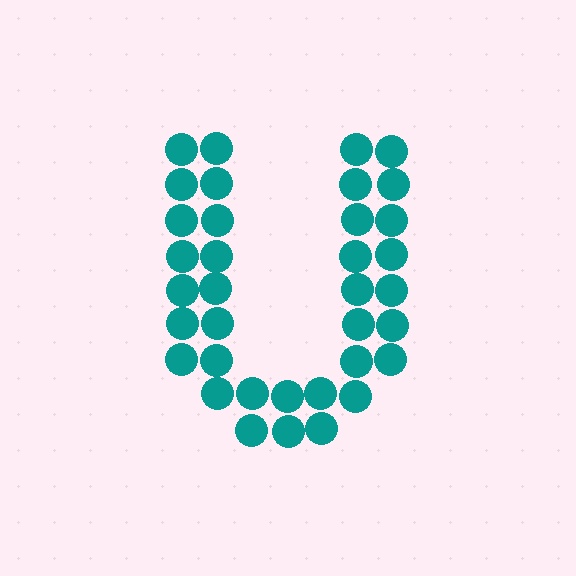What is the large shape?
The large shape is the letter U.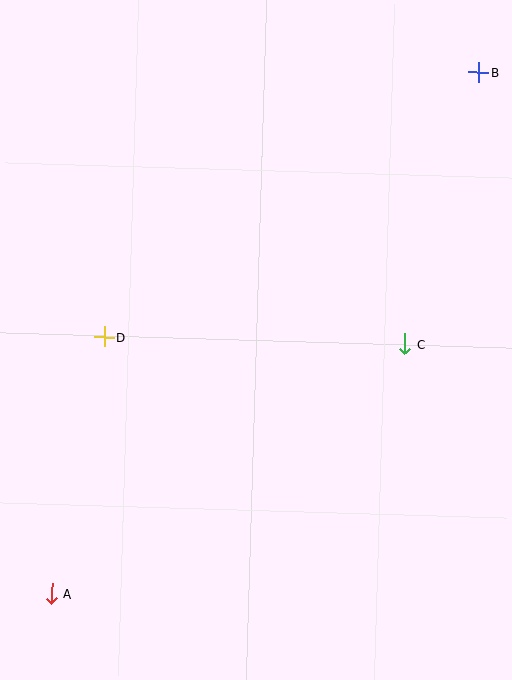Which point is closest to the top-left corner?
Point D is closest to the top-left corner.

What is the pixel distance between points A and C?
The distance between A and C is 432 pixels.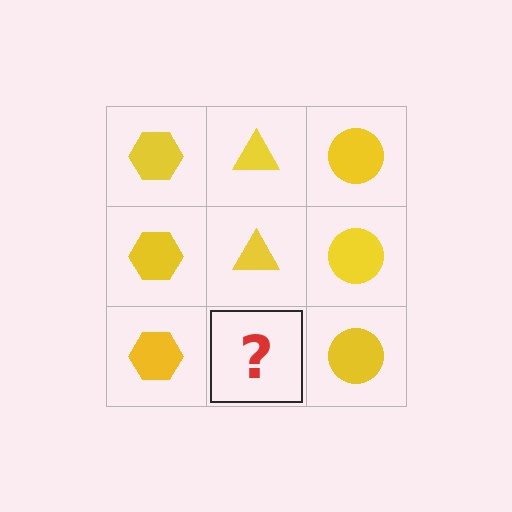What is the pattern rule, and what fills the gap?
The rule is that each column has a consistent shape. The gap should be filled with a yellow triangle.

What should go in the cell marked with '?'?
The missing cell should contain a yellow triangle.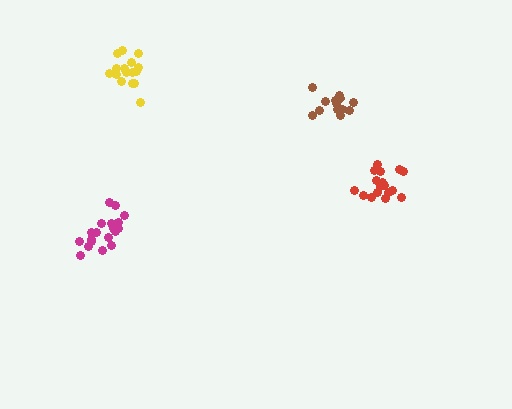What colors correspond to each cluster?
The clusters are colored: brown, magenta, red, yellow.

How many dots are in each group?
Group 1: 14 dots, Group 2: 19 dots, Group 3: 17 dots, Group 4: 16 dots (66 total).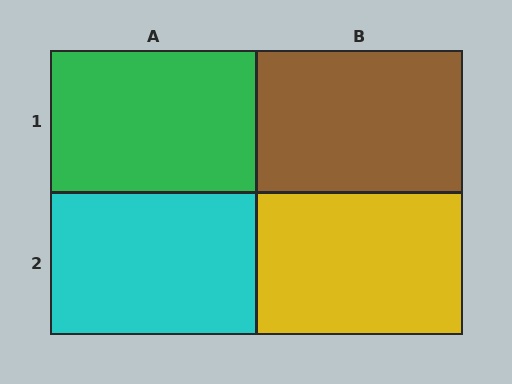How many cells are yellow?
1 cell is yellow.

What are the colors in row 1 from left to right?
Green, brown.